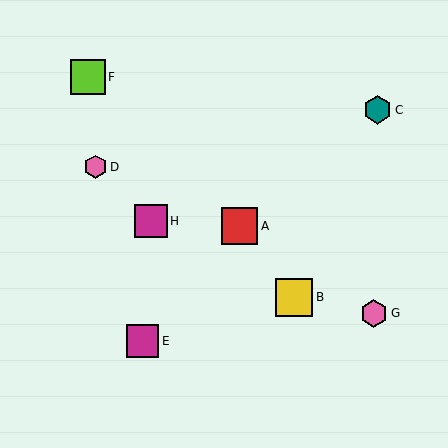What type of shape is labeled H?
Shape H is a magenta square.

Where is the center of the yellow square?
The center of the yellow square is at (294, 298).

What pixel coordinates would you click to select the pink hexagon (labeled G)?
Click at (374, 314) to select the pink hexagon G.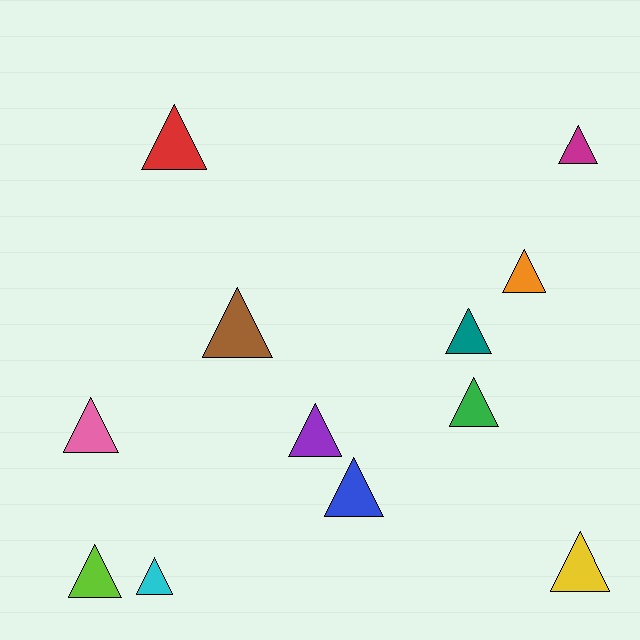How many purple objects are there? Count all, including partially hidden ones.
There is 1 purple object.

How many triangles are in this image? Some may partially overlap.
There are 12 triangles.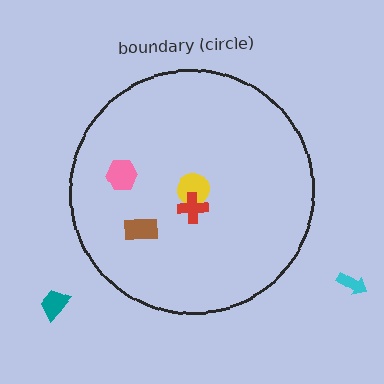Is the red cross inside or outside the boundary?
Inside.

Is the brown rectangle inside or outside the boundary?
Inside.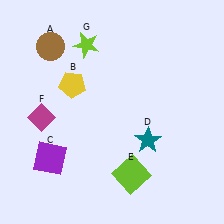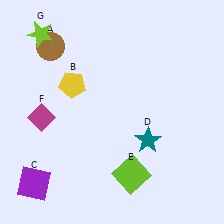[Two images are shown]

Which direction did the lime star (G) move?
The lime star (G) moved left.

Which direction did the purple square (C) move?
The purple square (C) moved down.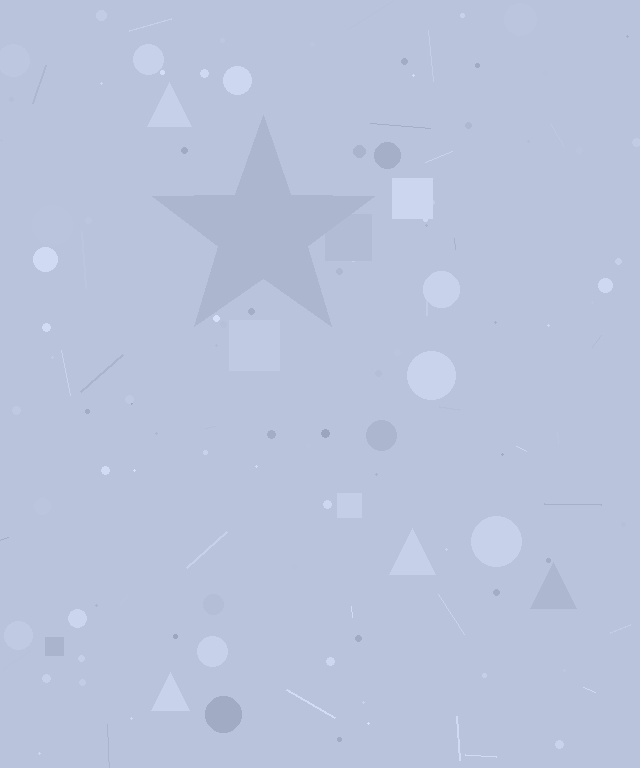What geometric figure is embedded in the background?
A star is embedded in the background.